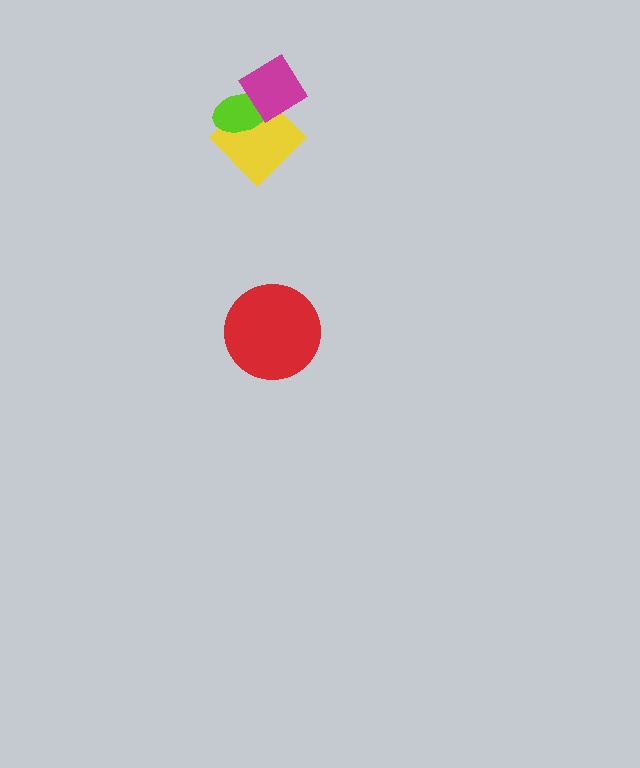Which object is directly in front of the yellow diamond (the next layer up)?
The lime ellipse is directly in front of the yellow diamond.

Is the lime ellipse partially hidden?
Yes, it is partially covered by another shape.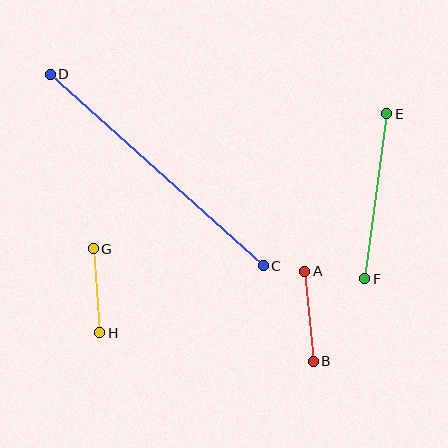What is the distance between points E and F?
The distance is approximately 167 pixels.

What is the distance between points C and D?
The distance is approximately 286 pixels.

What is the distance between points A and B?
The distance is approximately 91 pixels.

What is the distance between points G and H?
The distance is approximately 84 pixels.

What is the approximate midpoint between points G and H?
The midpoint is at approximately (97, 291) pixels.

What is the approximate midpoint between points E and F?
The midpoint is at approximately (376, 196) pixels.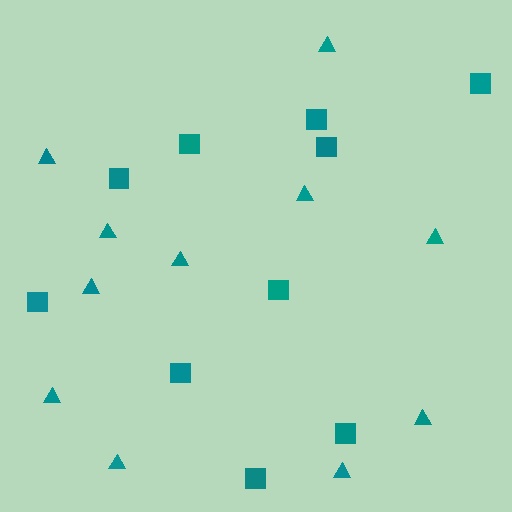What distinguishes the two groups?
There are 2 groups: one group of triangles (11) and one group of squares (10).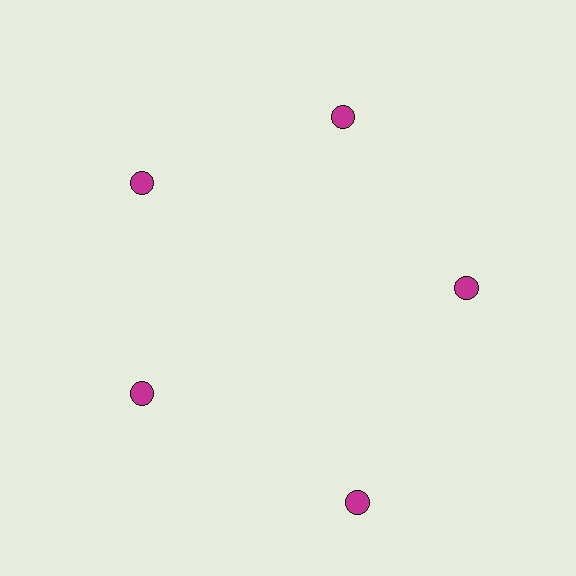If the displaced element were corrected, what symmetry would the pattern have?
It would have 5-fold rotational symmetry — the pattern would map onto itself every 72 degrees.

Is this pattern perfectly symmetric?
No. The 5 magenta circles are arranged in a ring, but one element near the 5 o'clock position is pushed outward from the center, breaking the 5-fold rotational symmetry.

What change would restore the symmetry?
The symmetry would be restored by moving it inward, back onto the ring so that all 5 circles sit at equal angles and equal distance from the center.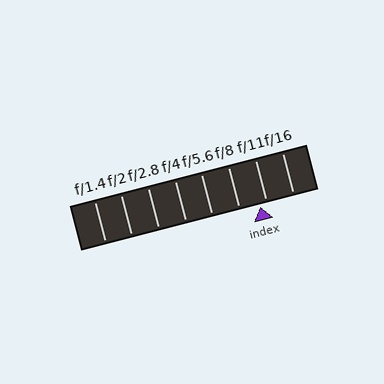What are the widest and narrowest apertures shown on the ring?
The widest aperture shown is f/1.4 and the narrowest is f/16.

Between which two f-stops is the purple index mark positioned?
The index mark is between f/8 and f/11.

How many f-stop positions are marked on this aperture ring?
There are 8 f-stop positions marked.